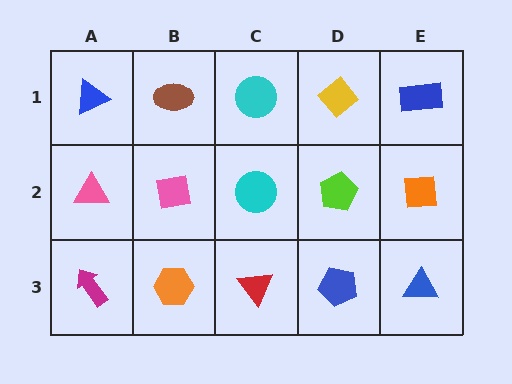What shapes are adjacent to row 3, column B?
A pink square (row 2, column B), a magenta arrow (row 3, column A), a red triangle (row 3, column C).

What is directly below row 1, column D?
A lime pentagon.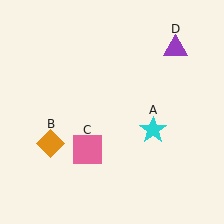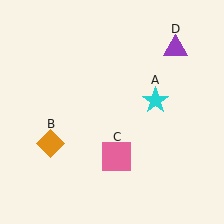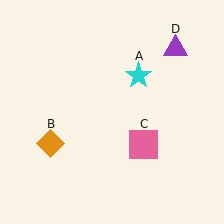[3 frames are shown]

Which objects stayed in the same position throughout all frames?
Orange diamond (object B) and purple triangle (object D) remained stationary.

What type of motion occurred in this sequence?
The cyan star (object A), pink square (object C) rotated counterclockwise around the center of the scene.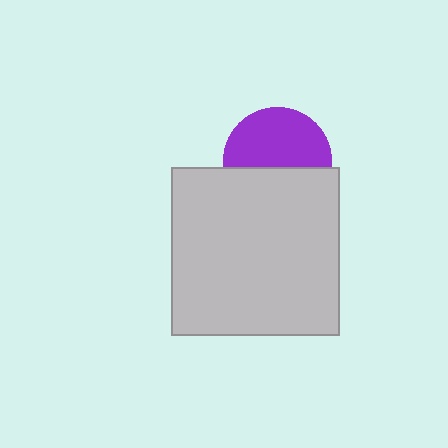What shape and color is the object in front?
The object in front is a light gray square.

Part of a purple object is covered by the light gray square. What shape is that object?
It is a circle.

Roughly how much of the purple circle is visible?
About half of it is visible (roughly 58%).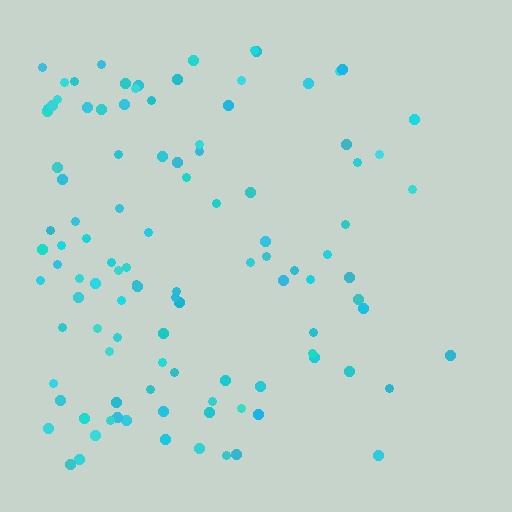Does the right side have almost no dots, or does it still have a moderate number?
Still a moderate number, just noticeably fewer than the left.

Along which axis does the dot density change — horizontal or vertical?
Horizontal.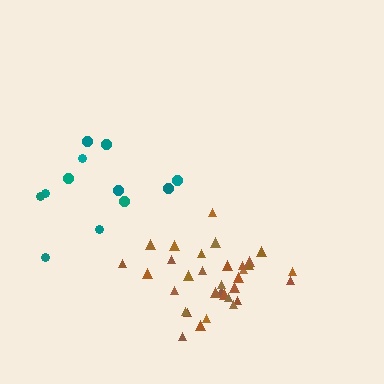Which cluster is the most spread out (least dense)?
Teal.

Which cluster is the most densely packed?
Brown.